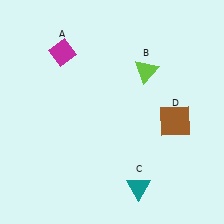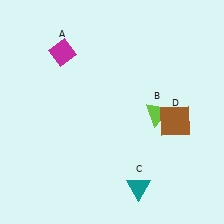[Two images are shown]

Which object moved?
The lime triangle (B) moved down.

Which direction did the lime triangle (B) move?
The lime triangle (B) moved down.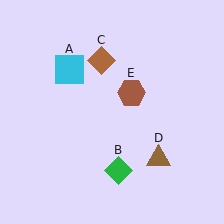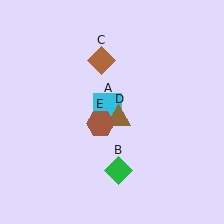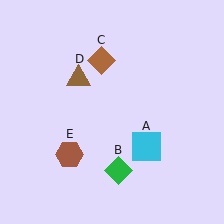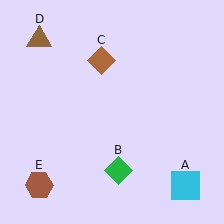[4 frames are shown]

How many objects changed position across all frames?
3 objects changed position: cyan square (object A), brown triangle (object D), brown hexagon (object E).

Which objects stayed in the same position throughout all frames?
Green diamond (object B) and brown diamond (object C) remained stationary.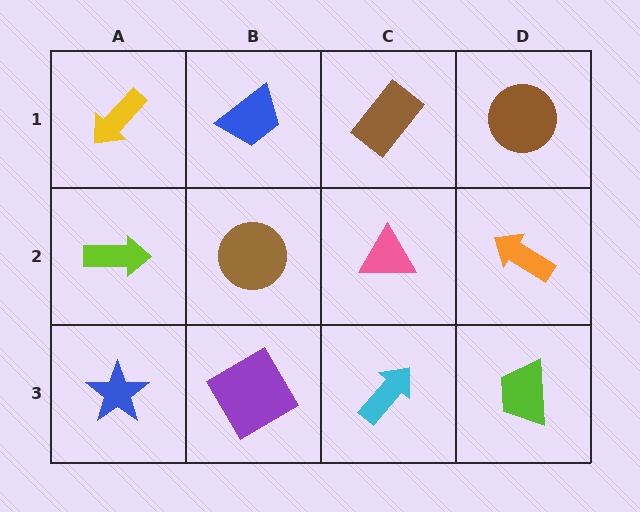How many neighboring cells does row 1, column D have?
2.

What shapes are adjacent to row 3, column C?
A pink triangle (row 2, column C), a purple diamond (row 3, column B), a lime trapezoid (row 3, column D).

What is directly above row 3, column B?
A brown circle.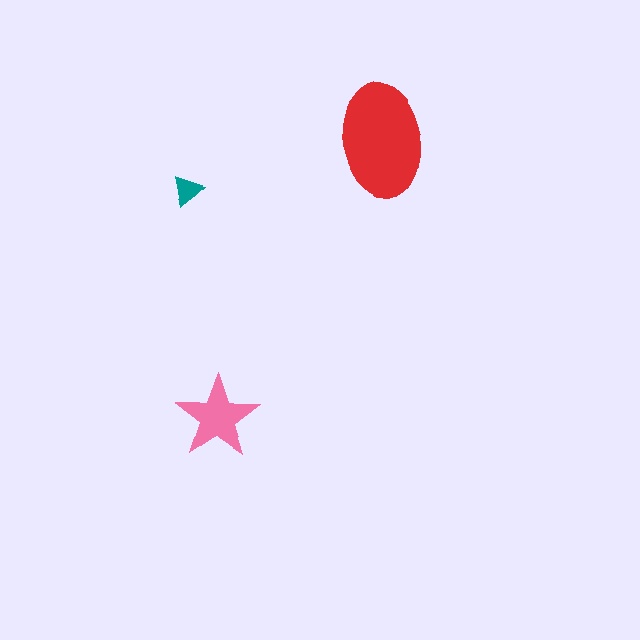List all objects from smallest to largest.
The teal triangle, the pink star, the red ellipse.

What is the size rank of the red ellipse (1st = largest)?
1st.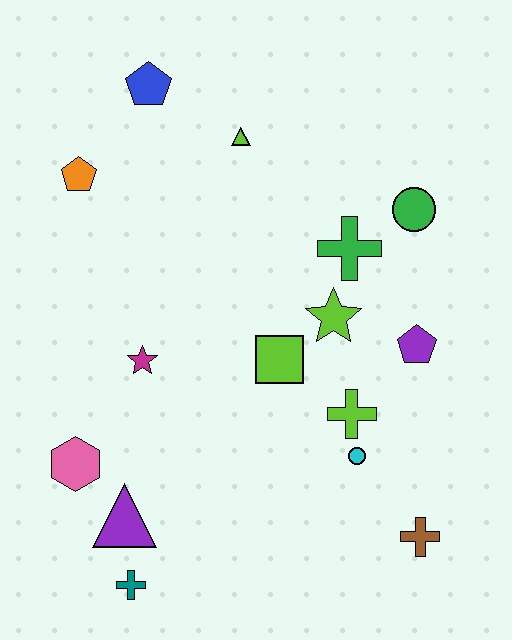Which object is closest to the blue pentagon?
The lime triangle is closest to the blue pentagon.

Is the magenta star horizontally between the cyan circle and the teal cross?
Yes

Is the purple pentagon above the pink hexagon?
Yes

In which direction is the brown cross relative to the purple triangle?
The brown cross is to the right of the purple triangle.